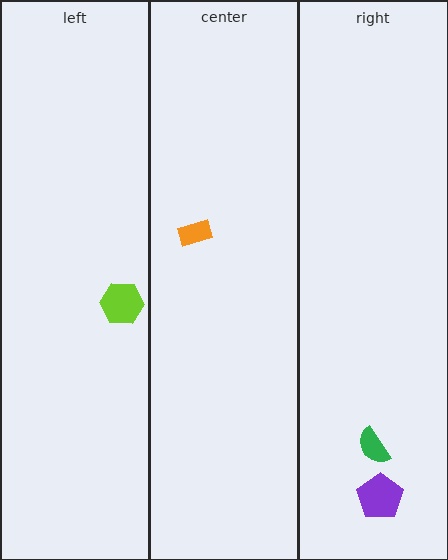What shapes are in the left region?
The lime hexagon.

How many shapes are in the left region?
1.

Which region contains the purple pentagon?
The right region.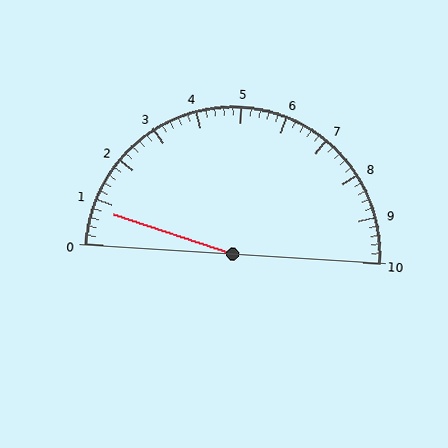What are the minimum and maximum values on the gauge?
The gauge ranges from 0 to 10.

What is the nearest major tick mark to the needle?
The nearest major tick mark is 1.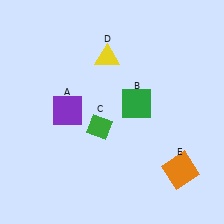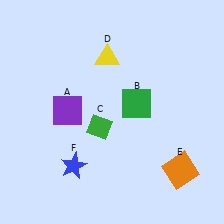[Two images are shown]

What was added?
A blue star (F) was added in Image 2.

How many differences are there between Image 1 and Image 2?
There is 1 difference between the two images.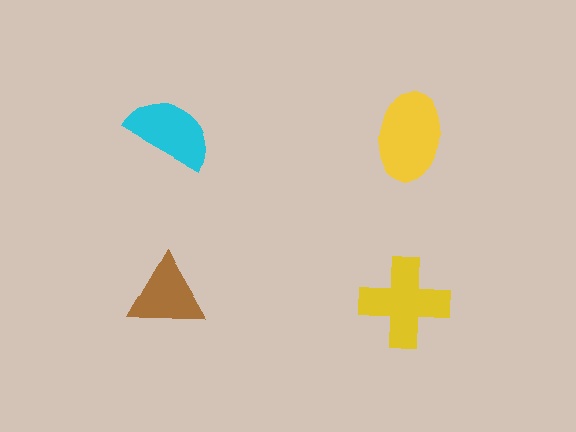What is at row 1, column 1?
A cyan semicircle.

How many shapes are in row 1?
2 shapes.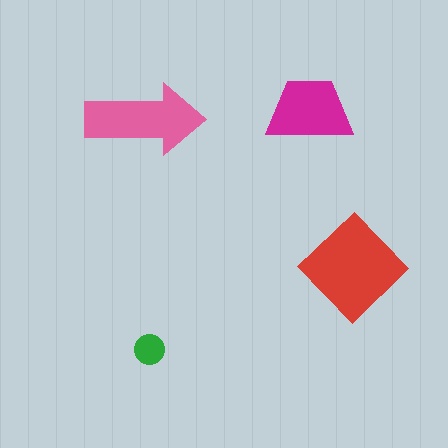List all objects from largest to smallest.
The red diamond, the pink arrow, the magenta trapezoid, the green circle.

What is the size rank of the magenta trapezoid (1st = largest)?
3rd.